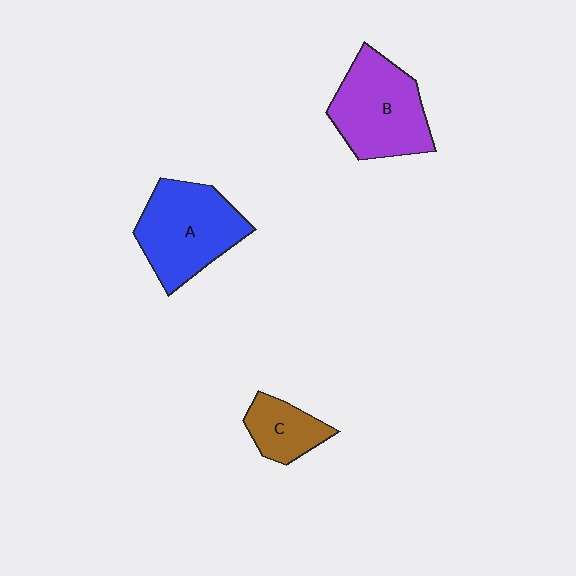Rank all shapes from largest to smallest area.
From largest to smallest: A (blue), B (purple), C (brown).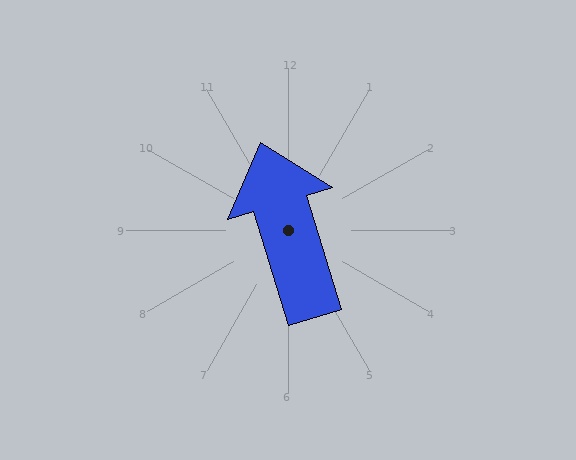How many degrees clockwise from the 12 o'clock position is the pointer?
Approximately 343 degrees.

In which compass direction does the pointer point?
North.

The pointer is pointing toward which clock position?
Roughly 11 o'clock.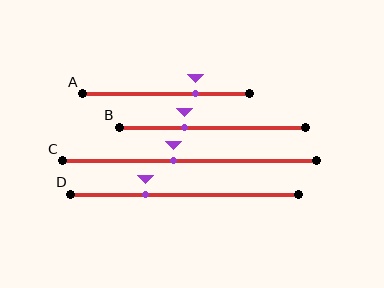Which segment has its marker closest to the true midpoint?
Segment C has its marker closest to the true midpoint.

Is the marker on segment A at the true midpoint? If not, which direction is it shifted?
No, the marker on segment A is shifted to the right by about 18% of the segment length.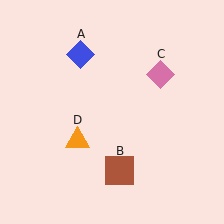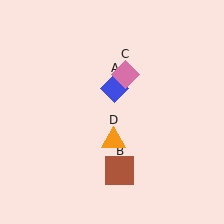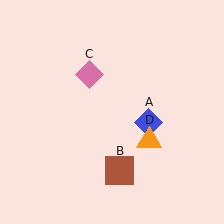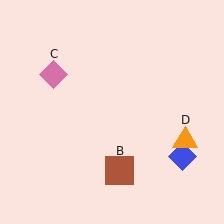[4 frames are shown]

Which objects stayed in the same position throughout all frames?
Brown square (object B) remained stationary.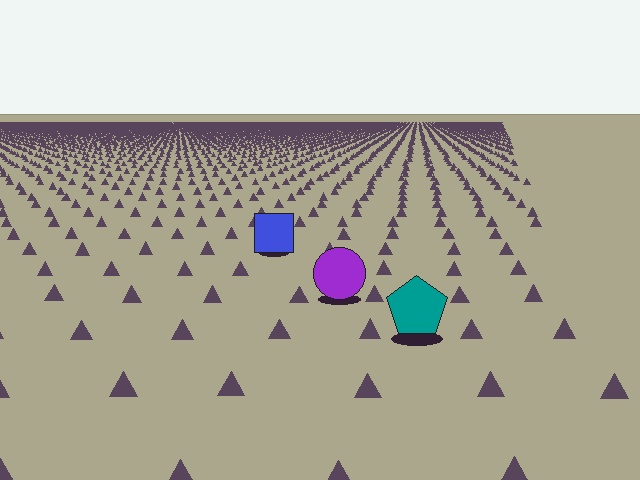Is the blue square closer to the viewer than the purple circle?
No. The purple circle is closer — you can tell from the texture gradient: the ground texture is coarser near it.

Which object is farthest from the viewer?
The blue square is farthest from the viewer. It appears smaller and the ground texture around it is denser.